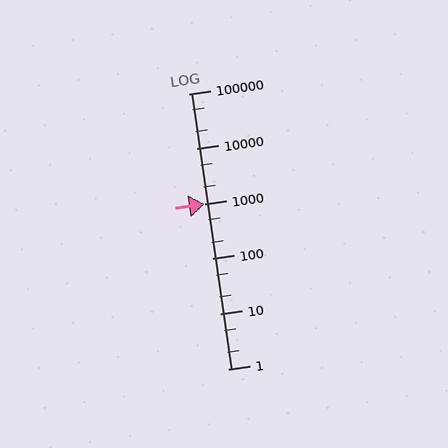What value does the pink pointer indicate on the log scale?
The pointer indicates approximately 990.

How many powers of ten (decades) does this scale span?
The scale spans 5 decades, from 1 to 100000.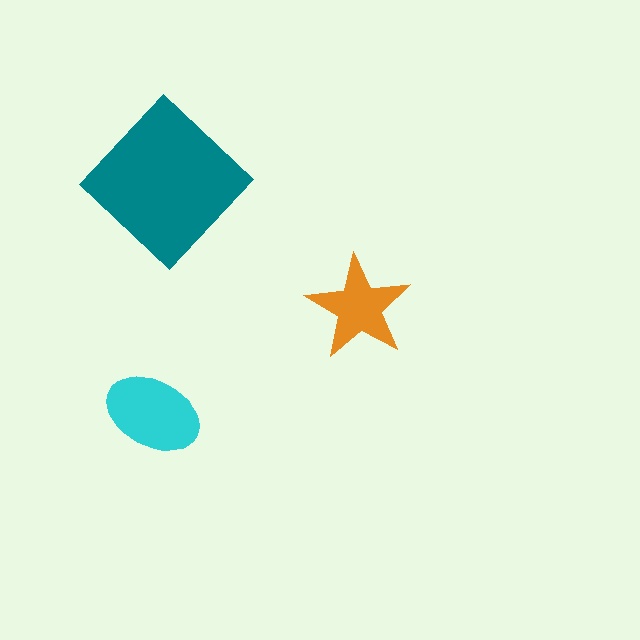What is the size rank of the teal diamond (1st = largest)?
1st.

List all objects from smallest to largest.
The orange star, the cyan ellipse, the teal diamond.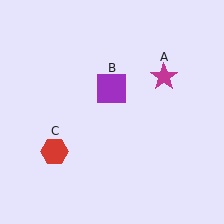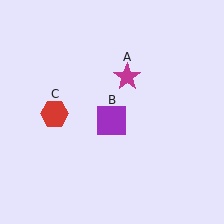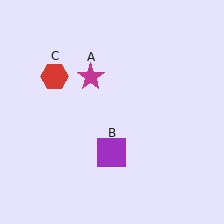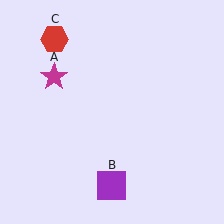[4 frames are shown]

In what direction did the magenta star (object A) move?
The magenta star (object A) moved left.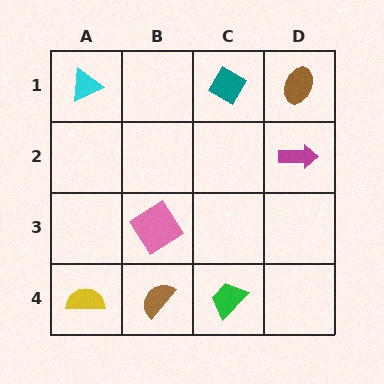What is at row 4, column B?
A brown semicircle.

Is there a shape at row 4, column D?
No, that cell is empty.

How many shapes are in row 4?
3 shapes.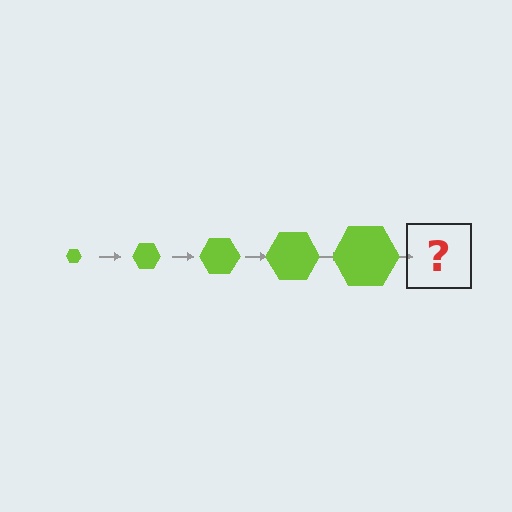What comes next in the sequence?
The next element should be a lime hexagon, larger than the previous one.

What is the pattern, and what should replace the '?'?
The pattern is that the hexagon gets progressively larger each step. The '?' should be a lime hexagon, larger than the previous one.